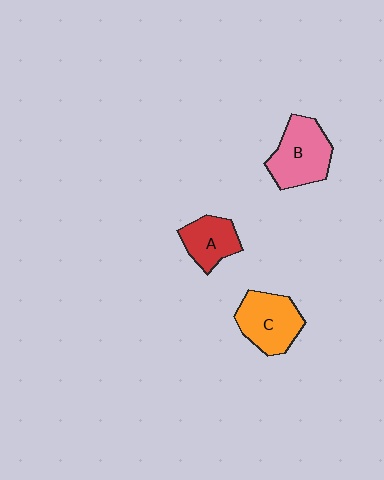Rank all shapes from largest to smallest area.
From largest to smallest: B (pink), C (orange), A (red).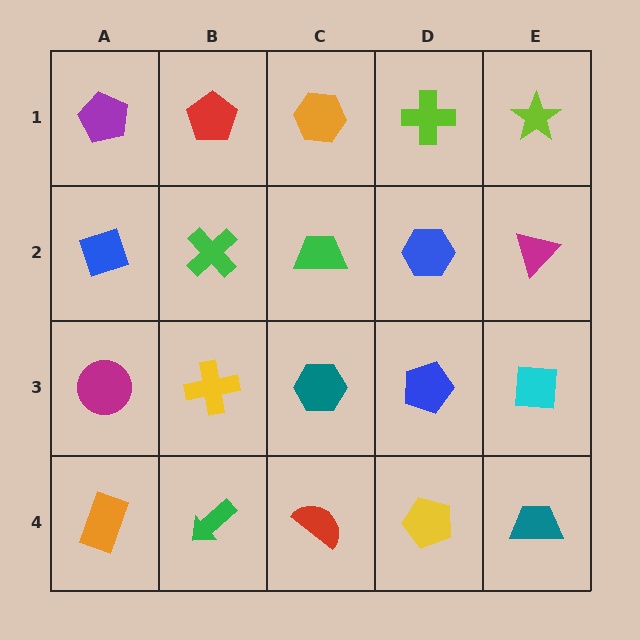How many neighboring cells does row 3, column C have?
4.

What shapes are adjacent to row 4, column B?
A yellow cross (row 3, column B), an orange rectangle (row 4, column A), a red semicircle (row 4, column C).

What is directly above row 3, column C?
A green trapezoid.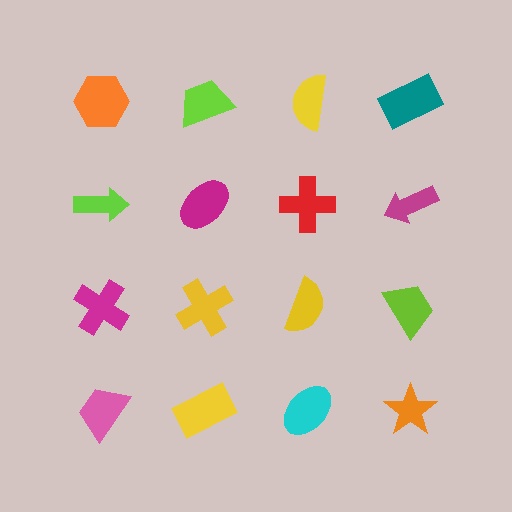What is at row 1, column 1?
An orange hexagon.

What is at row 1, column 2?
A lime trapezoid.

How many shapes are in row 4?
4 shapes.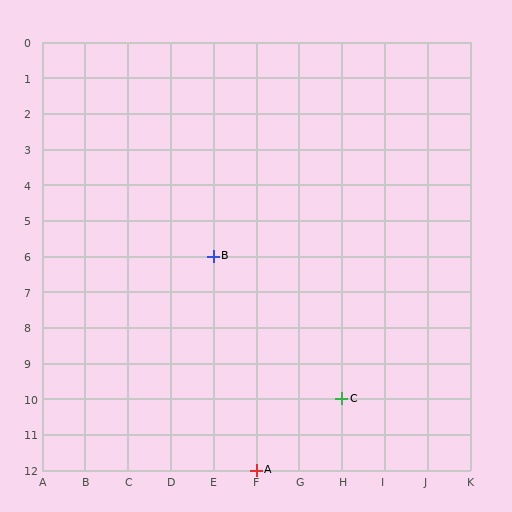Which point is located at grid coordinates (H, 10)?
Point C is at (H, 10).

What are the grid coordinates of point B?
Point B is at grid coordinates (E, 6).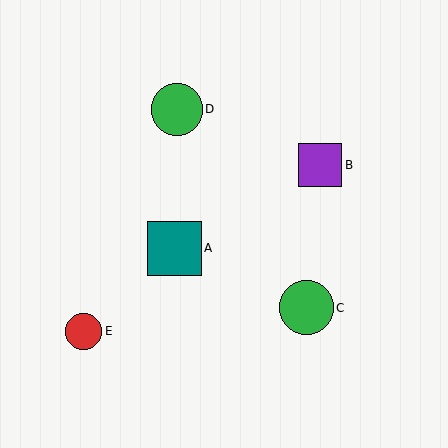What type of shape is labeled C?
Shape C is a green circle.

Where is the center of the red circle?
The center of the red circle is at (83, 331).